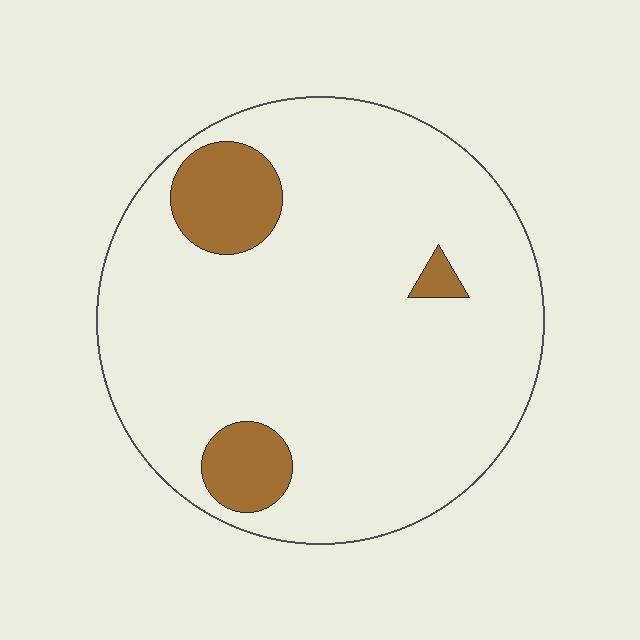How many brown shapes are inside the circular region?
3.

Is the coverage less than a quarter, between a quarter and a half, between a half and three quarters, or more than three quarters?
Less than a quarter.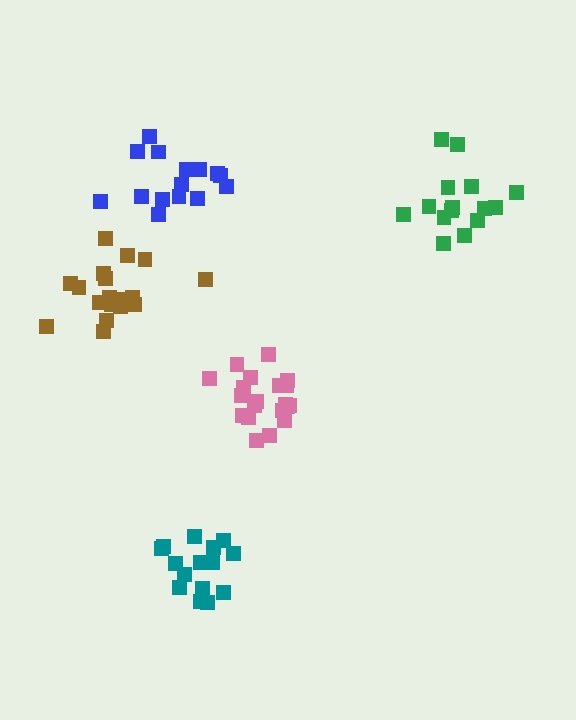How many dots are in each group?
Group 1: 20 dots, Group 2: 18 dots, Group 3: 15 dots, Group 4: 15 dots, Group 5: 15 dots (83 total).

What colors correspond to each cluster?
The clusters are colored: pink, brown, teal, green, blue.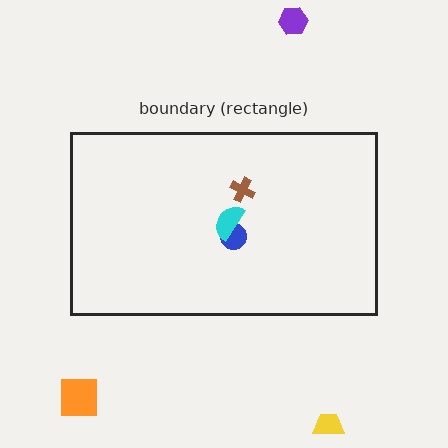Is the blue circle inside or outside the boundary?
Inside.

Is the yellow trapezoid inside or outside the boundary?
Outside.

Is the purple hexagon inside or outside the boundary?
Outside.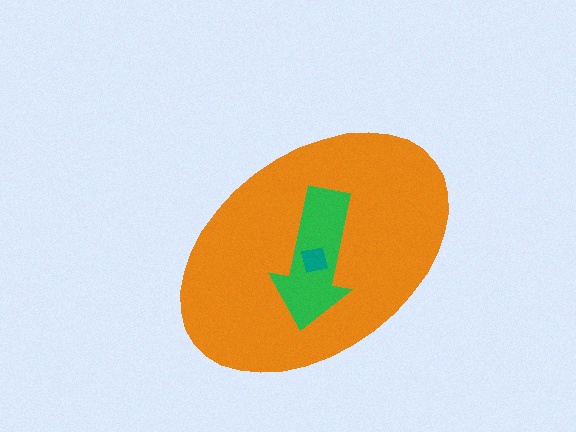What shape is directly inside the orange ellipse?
The green arrow.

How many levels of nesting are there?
3.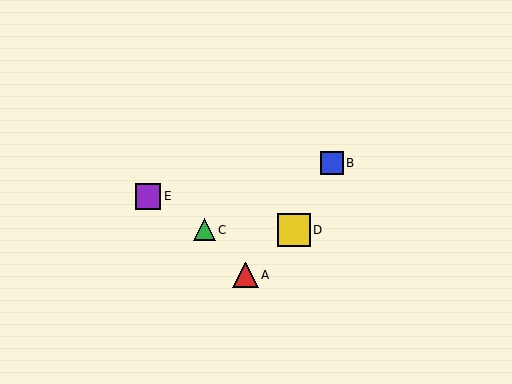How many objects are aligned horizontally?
2 objects (C, D) are aligned horizontally.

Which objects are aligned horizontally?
Objects C, D are aligned horizontally.